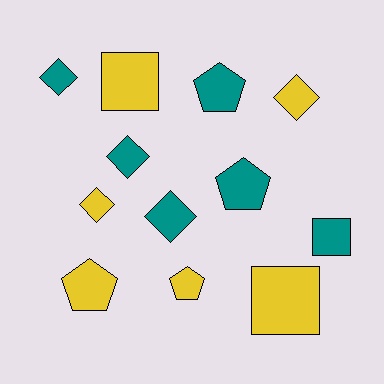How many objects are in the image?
There are 12 objects.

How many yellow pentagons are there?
There are 2 yellow pentagons.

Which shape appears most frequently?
Diamond, with 5 objects.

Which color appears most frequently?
Teal, with 6 objects.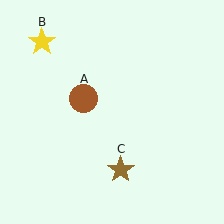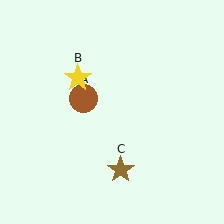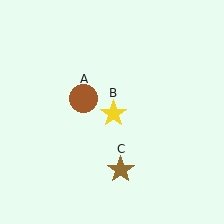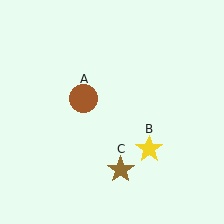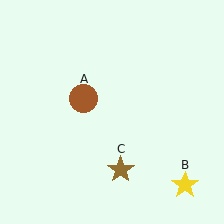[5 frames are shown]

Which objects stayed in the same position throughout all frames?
Brown circle (object A) and brown star (object C) remained stationary.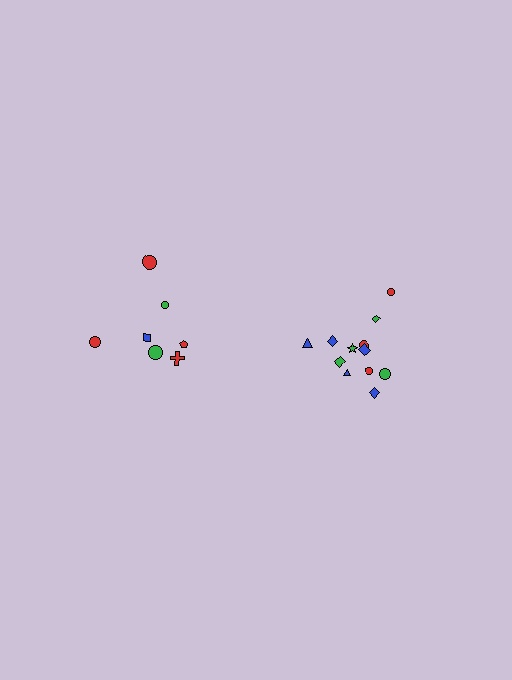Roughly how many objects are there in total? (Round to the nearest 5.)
Roughly 20 objects in total.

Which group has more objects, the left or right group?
The right group.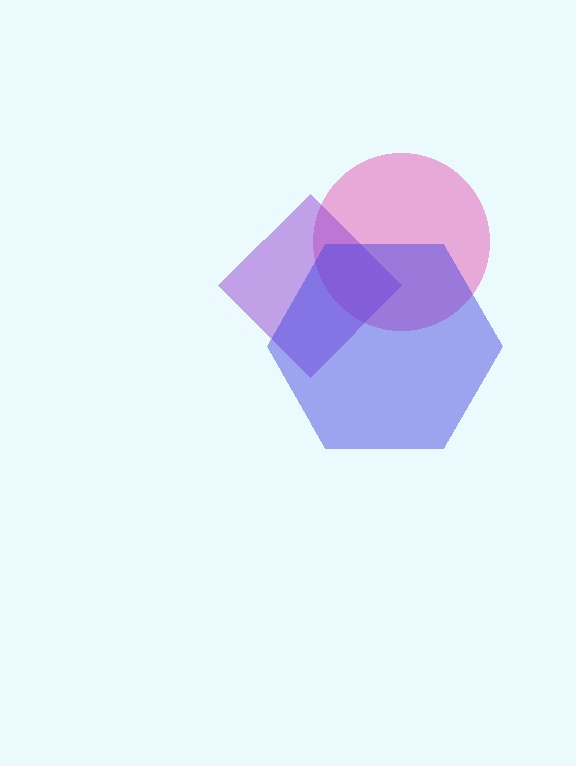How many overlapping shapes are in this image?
There are 3 overlapping shapes in the image.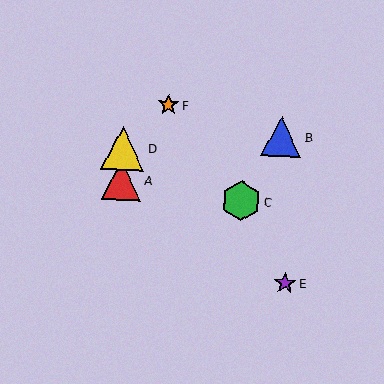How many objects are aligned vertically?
2 objects (A, D) are aligned vertically.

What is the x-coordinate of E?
Object E is at x≈285.